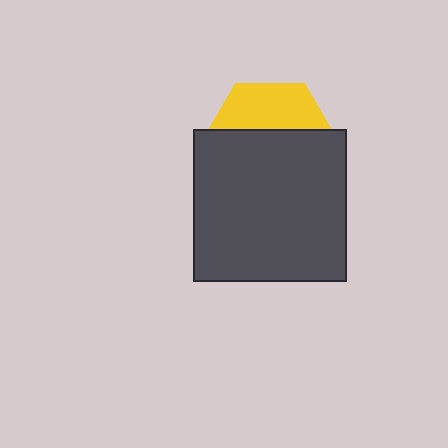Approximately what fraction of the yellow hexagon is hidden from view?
Roughly 65% of the yellow hexagon is hidden behind the dark gray square.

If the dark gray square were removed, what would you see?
You would see the complete yellow hexagon.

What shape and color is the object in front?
The object in front is a dark gray square.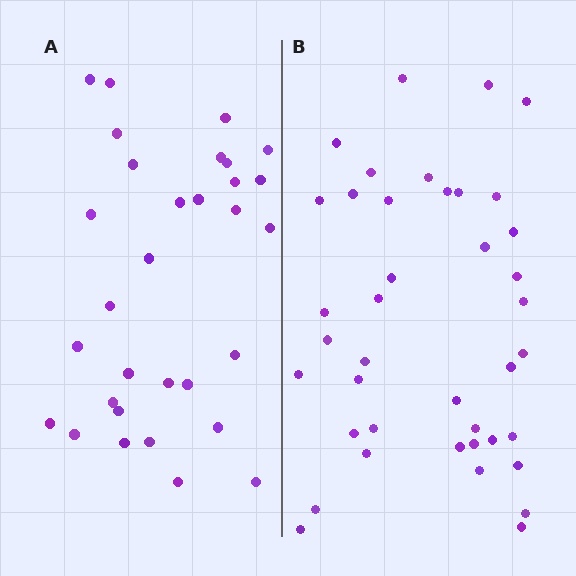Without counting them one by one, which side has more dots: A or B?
Region B (the right region) has more dots.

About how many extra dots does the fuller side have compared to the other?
Region B has roughly 8 or so more dots than region A.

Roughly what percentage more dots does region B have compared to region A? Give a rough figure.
About 30% more.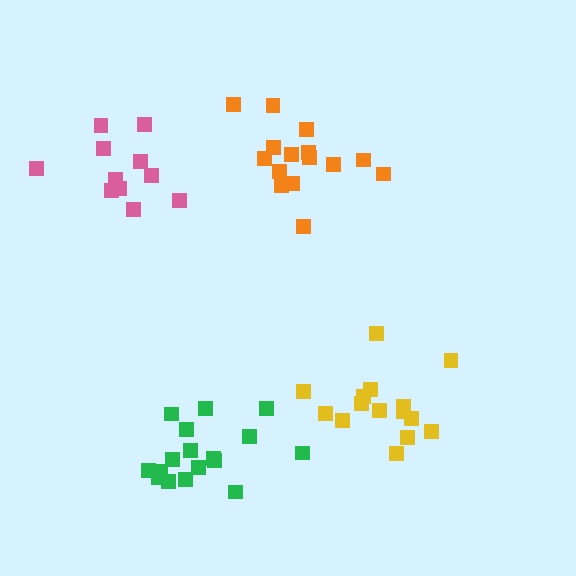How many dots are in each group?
Group 1: 17 dots, Group 2: 15 dots, Group 3: 15 dots, Group 4: 11 dots (58 total).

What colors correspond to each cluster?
The clusters are colored: green, orange, yellow, pink.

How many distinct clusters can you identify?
There are 4 distinct clusters.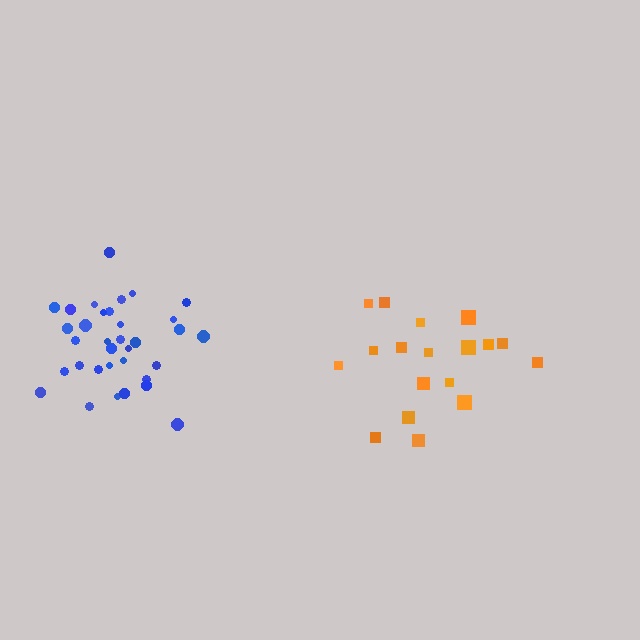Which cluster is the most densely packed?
Blue.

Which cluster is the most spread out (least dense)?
Orange.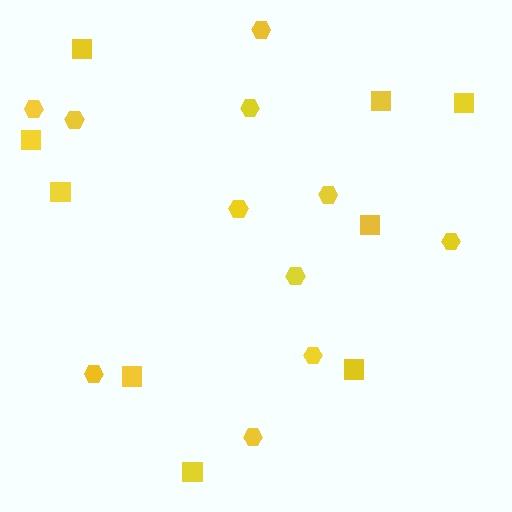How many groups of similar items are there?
There are 2 groups: one group of hexagons (11) and one group of squares (9).